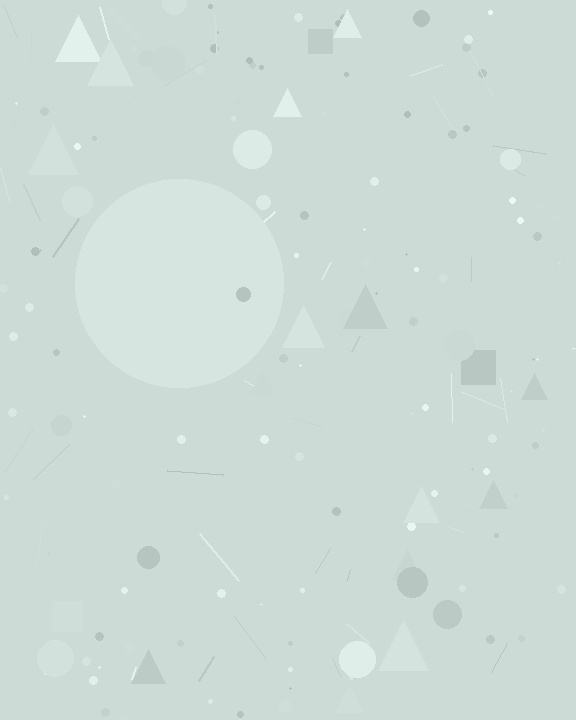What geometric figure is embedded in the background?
A circle is embedded in the background.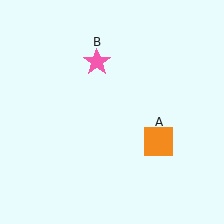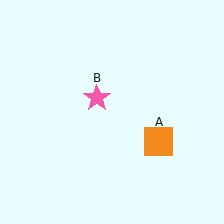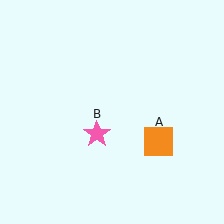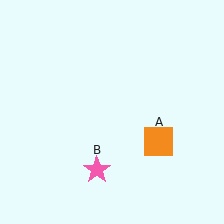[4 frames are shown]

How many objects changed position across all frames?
1 object changed position: pink star (object B).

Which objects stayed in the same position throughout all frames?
Orange square (object A) remained stationary.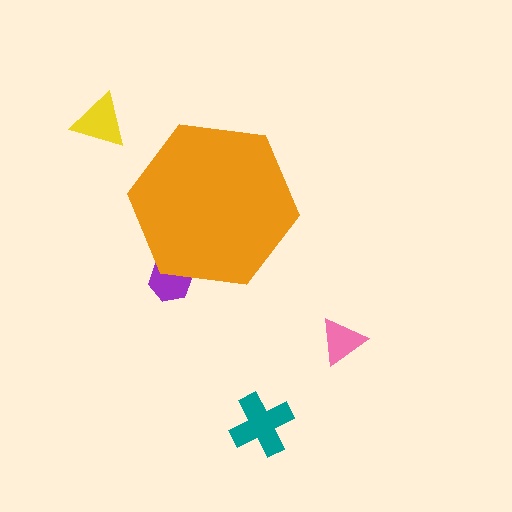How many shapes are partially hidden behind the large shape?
1 shape is partially hidden.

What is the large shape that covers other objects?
An orange hexagon.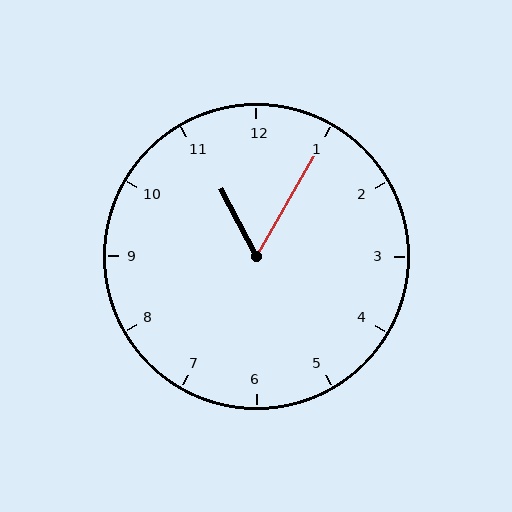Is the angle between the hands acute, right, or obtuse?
It is acute.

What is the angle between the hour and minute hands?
Approximately 58 degrees.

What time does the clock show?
11:05.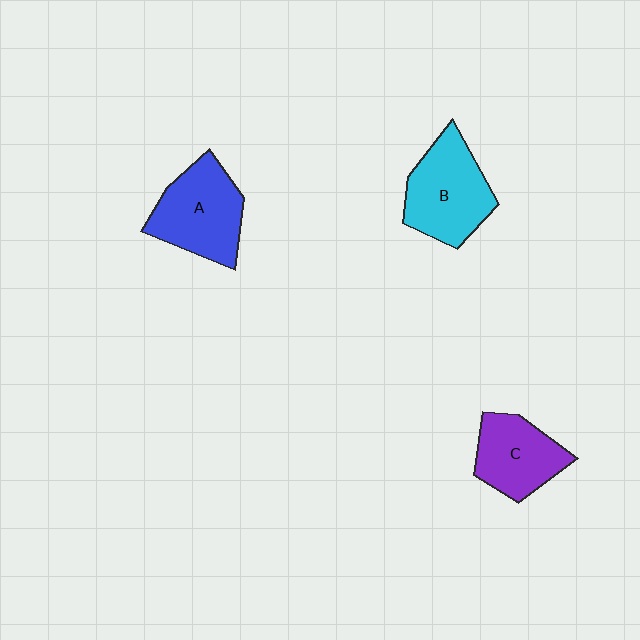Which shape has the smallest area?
Shape C (purple).